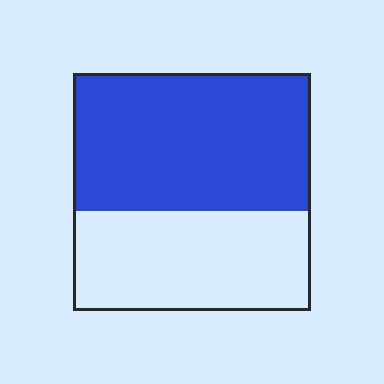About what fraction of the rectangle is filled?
About three fifths (3/5).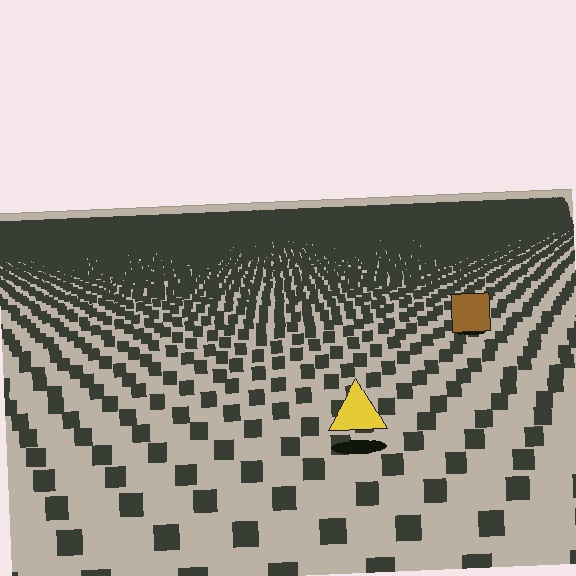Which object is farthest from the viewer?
The brown square is farthest from the viewer. It appears smaller and the ground texture around it is denser.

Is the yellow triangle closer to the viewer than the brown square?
Yes. The yellow triangle is closer — you can tell from the texture gradient: the ground texture is coarser near it.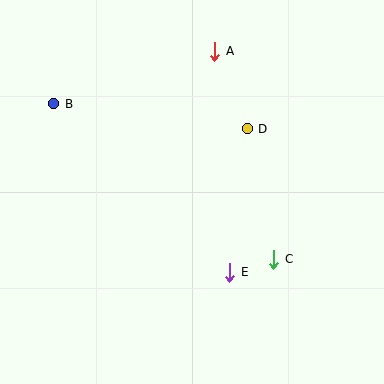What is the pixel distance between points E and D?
The distance between E and D is 145 pixels.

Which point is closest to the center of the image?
Point D at (247, 129) is closest to the center.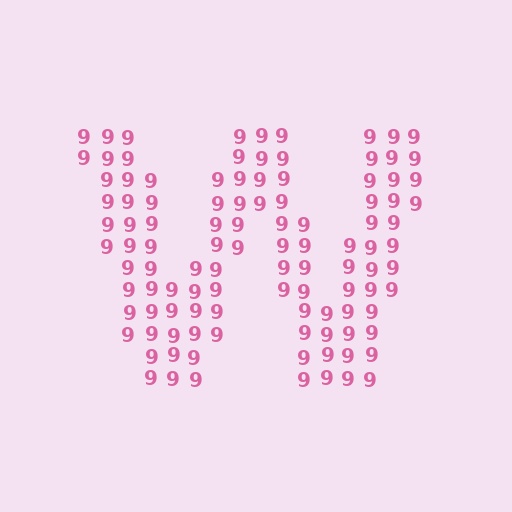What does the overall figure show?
The overall figure shows the letter W.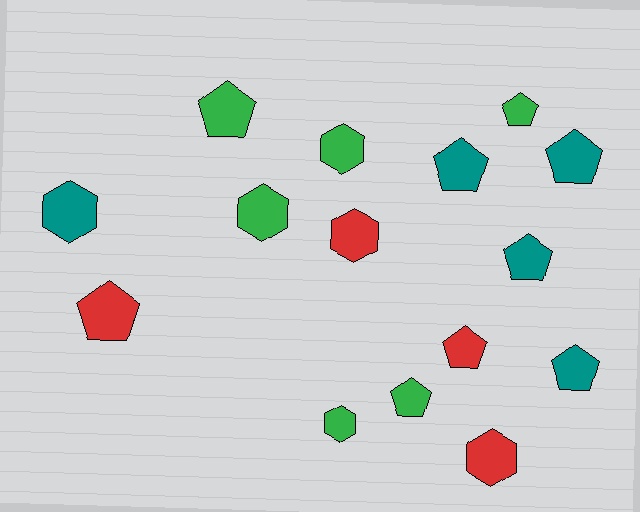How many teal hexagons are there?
There is 1 teal hexagon.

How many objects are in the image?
There are 15 objects.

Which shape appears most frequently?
Pentagon, with 9 objects.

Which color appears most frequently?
Green, with 6 objects.